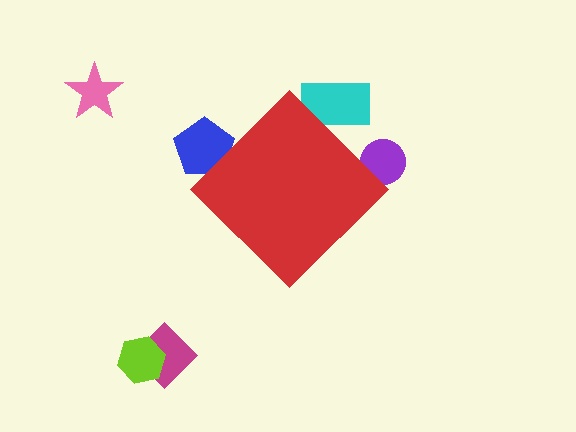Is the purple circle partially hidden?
Yes, the purple circle is partially hidden behind the red diamond.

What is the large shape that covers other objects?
A red diamond.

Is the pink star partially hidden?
No, the pink star is fully visible.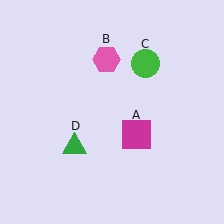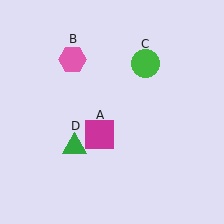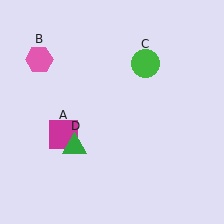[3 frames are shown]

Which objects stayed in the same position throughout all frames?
Green circle (object C) and green triangle (object D) remained stationary.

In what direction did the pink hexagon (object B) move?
The pink hexagon (object B) moved left.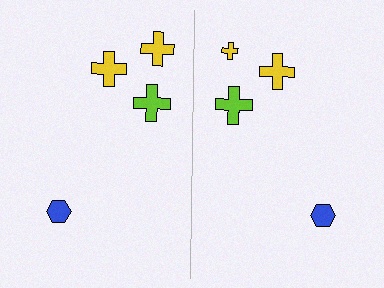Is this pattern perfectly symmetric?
No, the pattern is not perfectly symmetric. The yellow cross on the right side has a different size than its mirror counterpart.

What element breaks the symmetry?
The yellow cross on the right side has a different size than its mirror counterpart.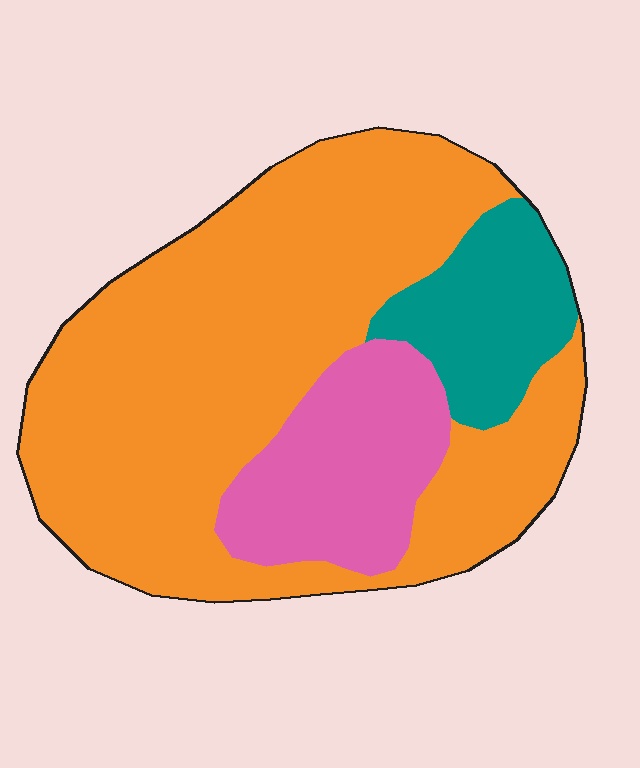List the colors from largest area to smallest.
From largest to smallest: orange, pink, teal.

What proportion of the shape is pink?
Pink covers about 20% of the shape.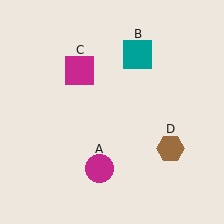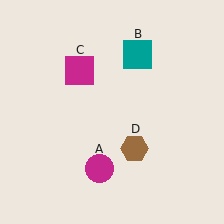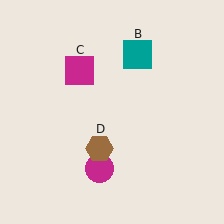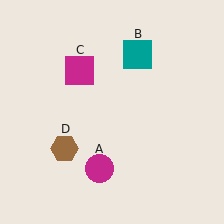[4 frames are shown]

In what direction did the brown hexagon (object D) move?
The brown hexagon (object D) moved left.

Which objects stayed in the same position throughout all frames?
Magenta circle (object A) and teal square (object B) and magenta square (object C) remained stationary.